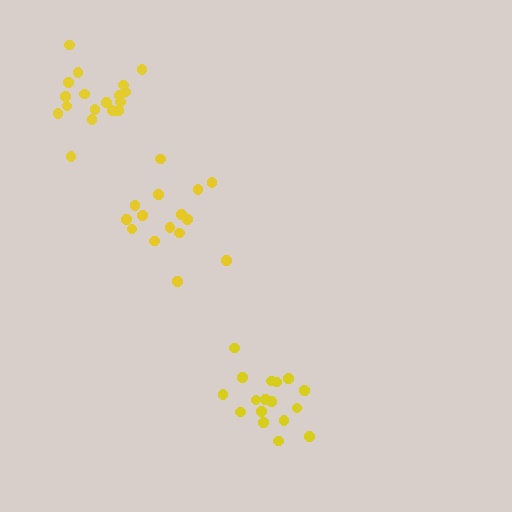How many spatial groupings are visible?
There are 3 spatial groupings.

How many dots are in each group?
Group 1: 15 dots, Group 2: 19 dots, Group 3: 17 dots (51 total).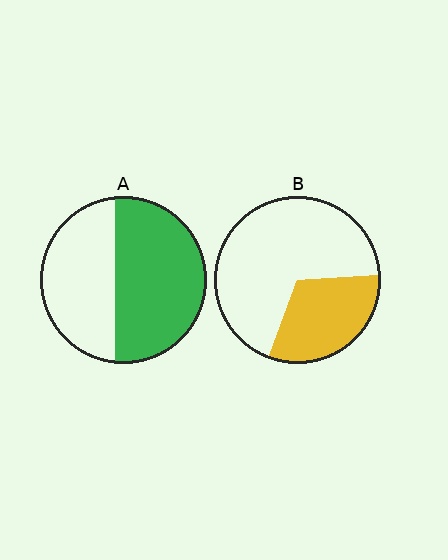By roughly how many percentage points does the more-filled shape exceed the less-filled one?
By roughly 25 percentage points (A over B).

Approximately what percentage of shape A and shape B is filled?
A is approximately 55% and B is approximately 30%.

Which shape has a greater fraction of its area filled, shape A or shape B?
Shape A.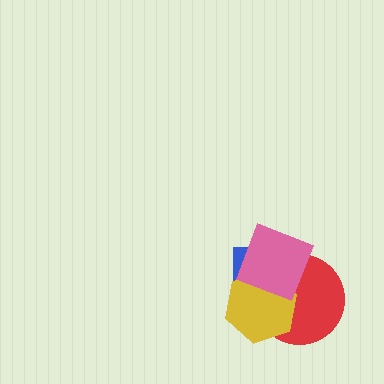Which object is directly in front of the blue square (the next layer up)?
The red circle is directly in front of the blue square.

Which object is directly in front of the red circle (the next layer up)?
The yellow hexagon is directly in front of the red circle.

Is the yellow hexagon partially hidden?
Yes, it is partially covered by another shape.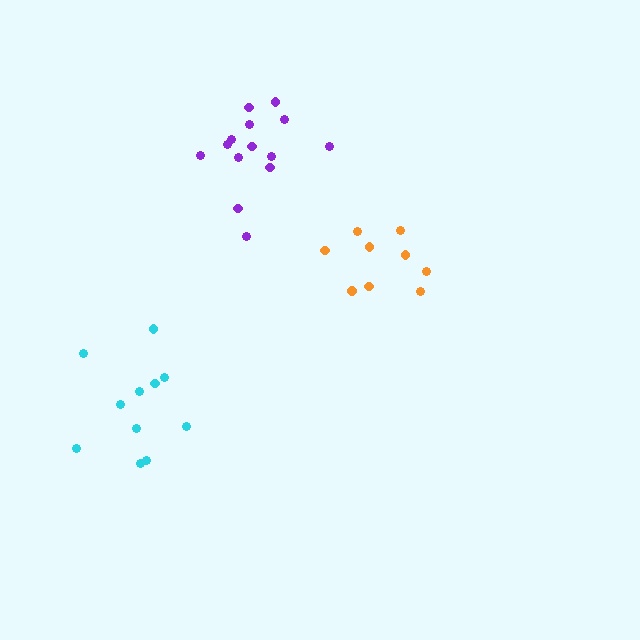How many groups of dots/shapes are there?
There are 3 groups.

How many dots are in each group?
Group 1: 11 dots, Group 2: 9 dots, Group 3: 14 dots (34 total).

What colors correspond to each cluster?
The clusters are colored: cyan, orange, purple.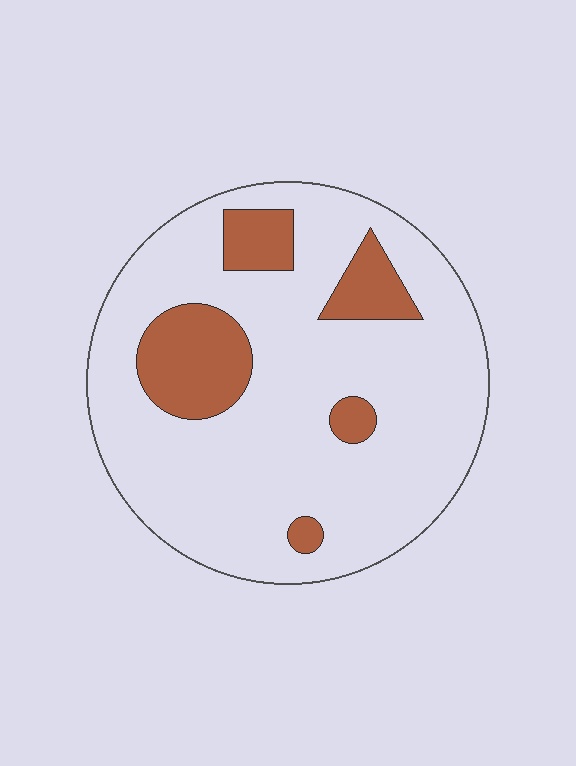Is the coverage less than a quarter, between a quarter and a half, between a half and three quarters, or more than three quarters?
Less than a quarter.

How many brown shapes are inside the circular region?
5.